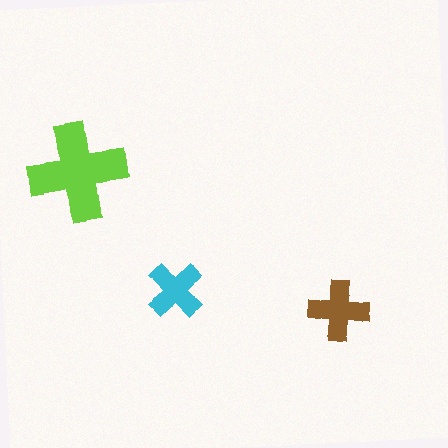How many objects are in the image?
There are 3 objects in the image.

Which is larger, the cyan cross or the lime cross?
The lime one.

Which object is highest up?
The lime cross is topmost.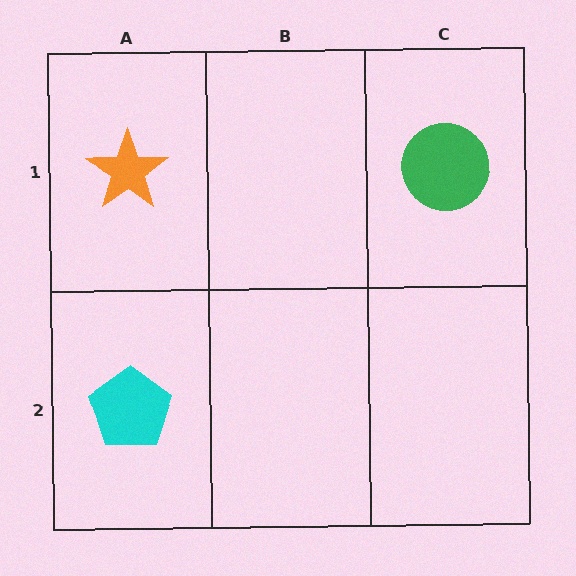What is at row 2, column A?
A cyan pentagon.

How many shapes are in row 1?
2 shapes.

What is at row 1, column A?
An orange star.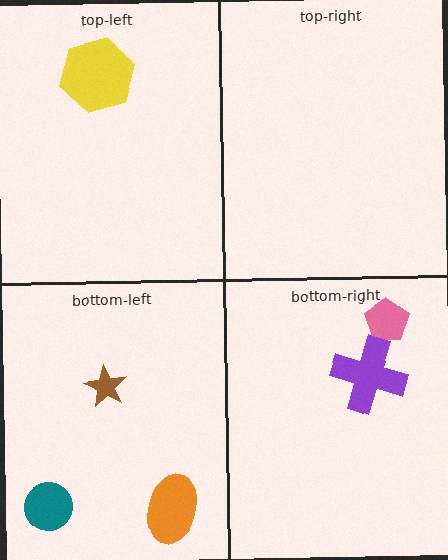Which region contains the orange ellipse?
The bottom-left region.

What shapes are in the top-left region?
The yellow hexagon.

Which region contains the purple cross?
The bottom-right region.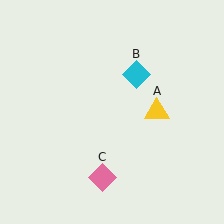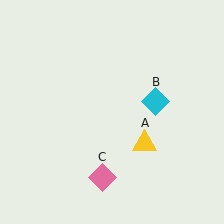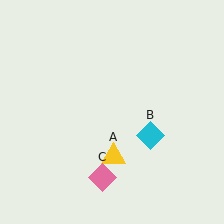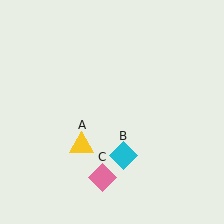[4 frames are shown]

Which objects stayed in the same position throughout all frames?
Pink diamond (object C) remained stationary.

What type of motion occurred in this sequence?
The yellow triangle (object A), cyan diamond (object B) rotated clockwise around the center of the scene.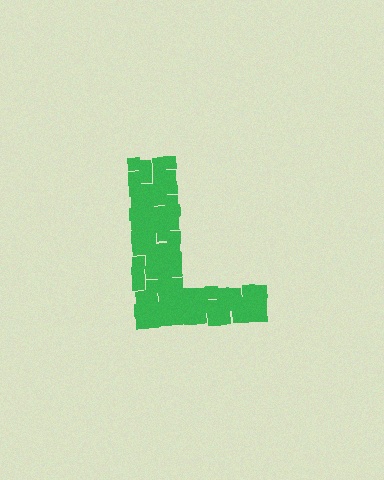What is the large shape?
The large shape is the letter L.